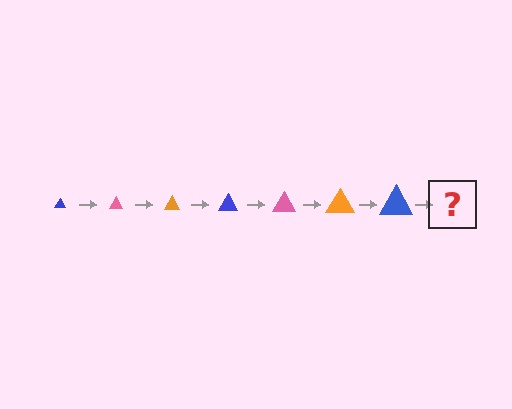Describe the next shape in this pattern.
It should be a pink triangle, larger than the previous one.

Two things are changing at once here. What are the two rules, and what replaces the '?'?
The two rules are that the triangle grows larger each step and the color cycles through blue, pink, and orange. The '?' should be a pink triangle, larger than the previous one.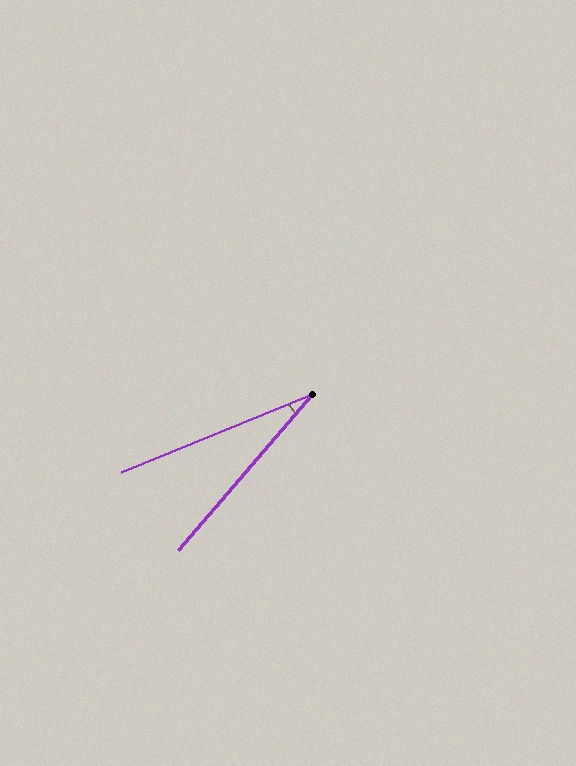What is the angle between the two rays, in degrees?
Approximately 27 degrees.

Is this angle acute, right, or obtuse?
It is acute.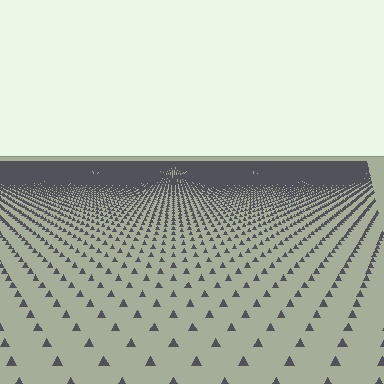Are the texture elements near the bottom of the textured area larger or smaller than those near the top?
Larger. Near the bottom, elements are closer to the viewer and appear at a bigger on-screen size.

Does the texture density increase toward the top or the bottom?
Density increases toward the top.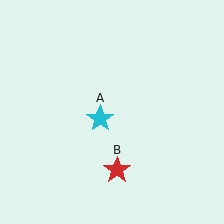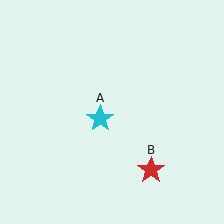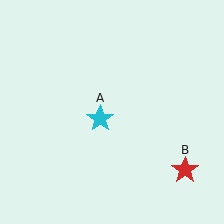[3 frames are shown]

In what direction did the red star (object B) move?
The red star (object B) moved right.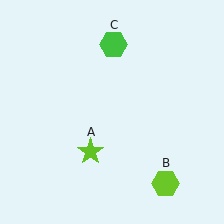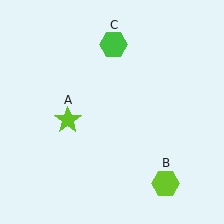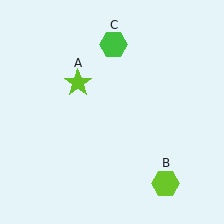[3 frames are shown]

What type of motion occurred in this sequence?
The lime star (object A) rotated clockwise around the center of the scene.